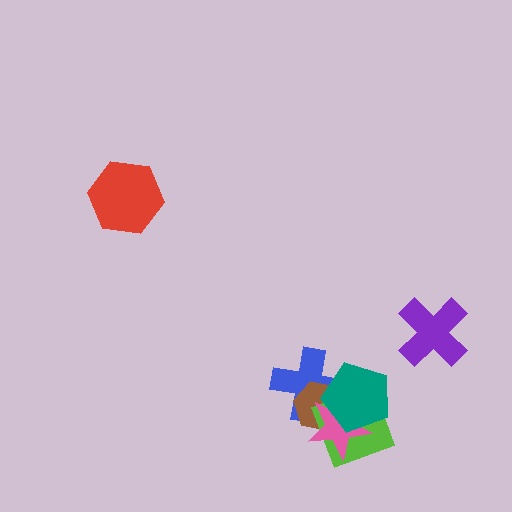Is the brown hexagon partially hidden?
Yes, it is partially covered by another shape.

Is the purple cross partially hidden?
No, no other shape covers it.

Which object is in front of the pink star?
The teal pentagon is in front of the pink star.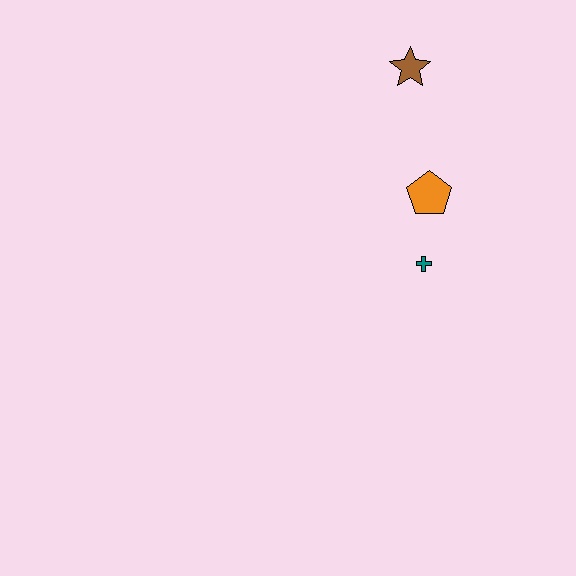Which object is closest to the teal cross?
The orange pentagon is closest to the teal cross.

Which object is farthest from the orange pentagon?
The brown star is farthest from the orange pentagon.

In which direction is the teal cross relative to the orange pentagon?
The teal cross is below the orange pentagon.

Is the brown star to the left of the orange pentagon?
Yes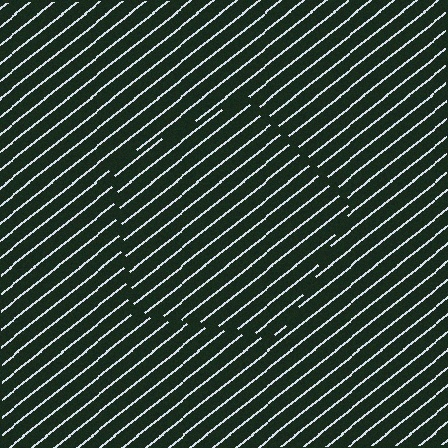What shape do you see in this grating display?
An illusory pentagon. The interior of the shape contains the same grating, shifted by half a period — the contour is defined by the phase discontinuity where line-ends from the inner and outer gratings abut.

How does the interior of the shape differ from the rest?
The interior of the shape contains the same grating, shifted by half a period — the contour is defined by the phase discontinuity where line-ends from the inner and outer gratings abut.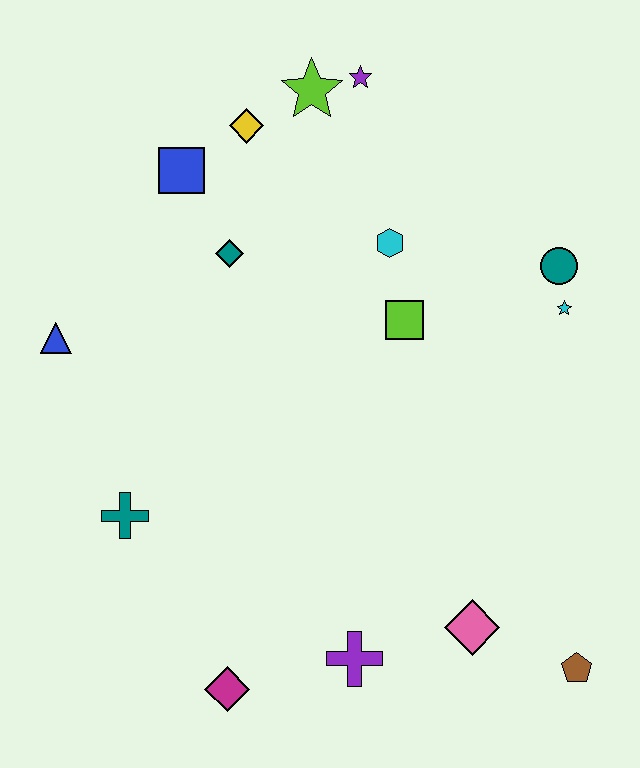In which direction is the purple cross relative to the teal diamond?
The purple cross is below the teal diamond.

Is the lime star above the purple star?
No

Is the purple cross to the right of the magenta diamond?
Yes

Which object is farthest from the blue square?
The brown pentagon is farthest from the blue square.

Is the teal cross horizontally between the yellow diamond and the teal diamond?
No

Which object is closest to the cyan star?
The teal circle is closest to the cyan star.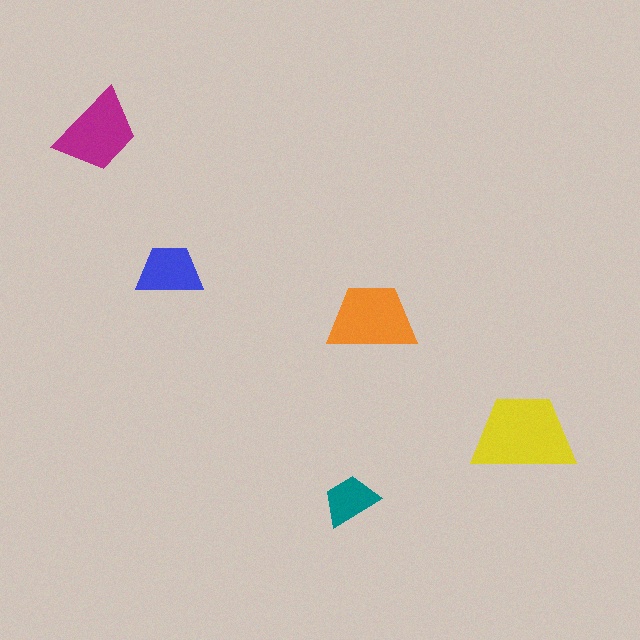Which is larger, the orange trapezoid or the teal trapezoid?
The orange one.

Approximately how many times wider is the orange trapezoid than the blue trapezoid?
About 1.5 times wider.